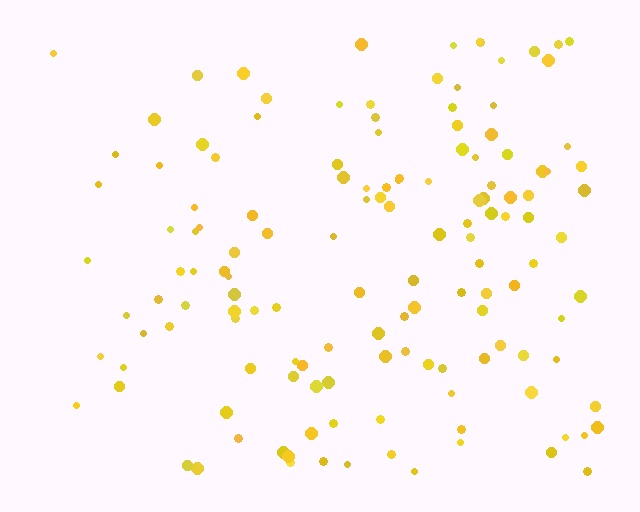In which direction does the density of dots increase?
From left to right, with the right side densest.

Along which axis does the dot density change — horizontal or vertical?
Horizontal.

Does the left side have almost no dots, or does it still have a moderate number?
Still a moderate number, just noticeably fewer than the right.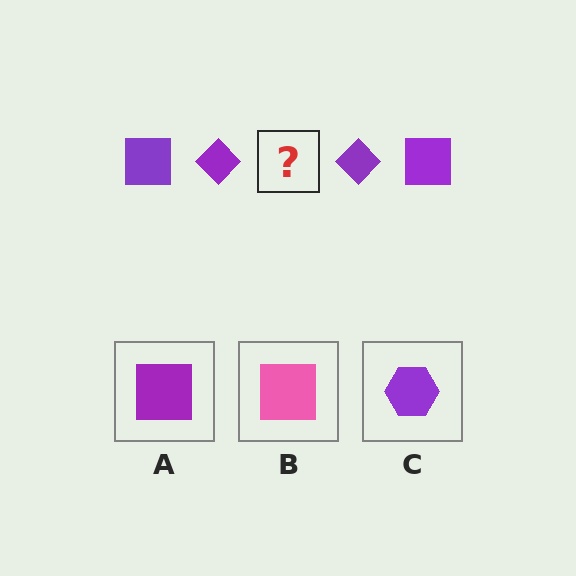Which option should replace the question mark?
Option A.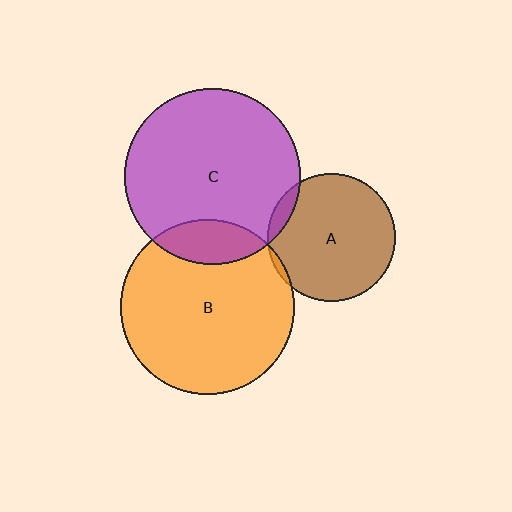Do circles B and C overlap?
Yes.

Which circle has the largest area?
Circle C (purple).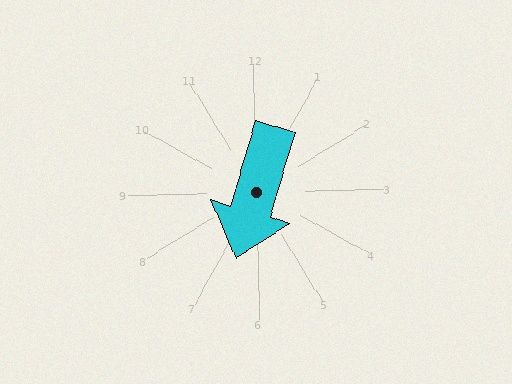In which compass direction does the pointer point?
South.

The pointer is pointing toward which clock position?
Roughly 7 o'clock.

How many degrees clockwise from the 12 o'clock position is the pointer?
Approximately 198 degrees.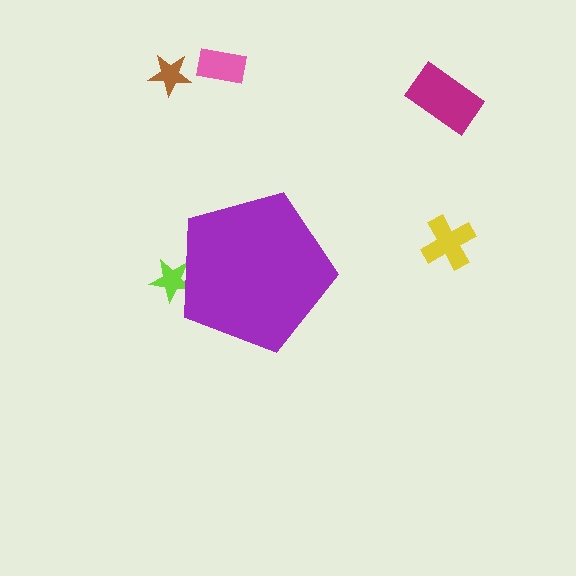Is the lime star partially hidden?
Yes, the lime star is partially hidden behind the purple pentagon.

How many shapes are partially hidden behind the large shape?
1 shape is partially hidden.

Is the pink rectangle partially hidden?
No, the pink rectangle is fully visible.